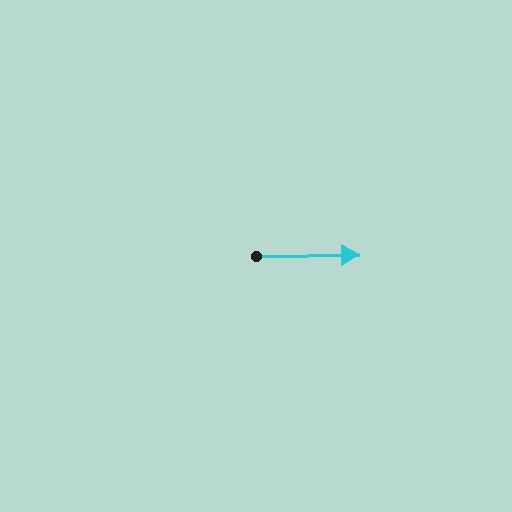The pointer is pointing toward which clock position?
Roughly 3 o'clock.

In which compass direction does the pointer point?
East.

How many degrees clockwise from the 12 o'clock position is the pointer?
Approximately 89 degrees.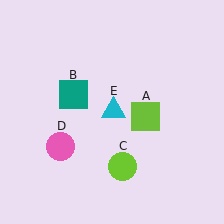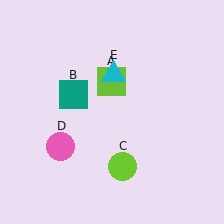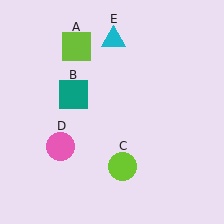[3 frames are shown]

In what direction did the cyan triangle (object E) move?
The cyan triangle (object E) moved up.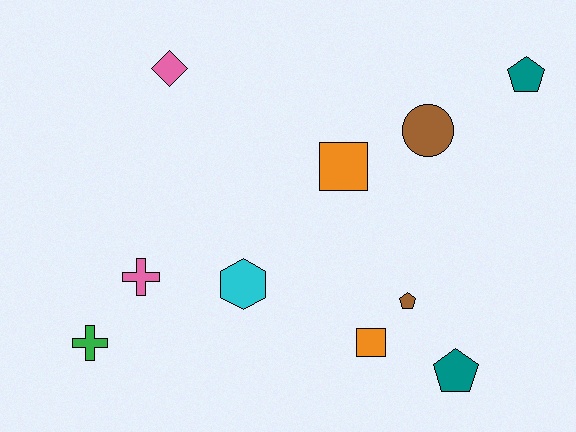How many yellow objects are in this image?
There are no yellow objects.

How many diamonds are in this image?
There is 1 diamond.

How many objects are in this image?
There are 10 objects.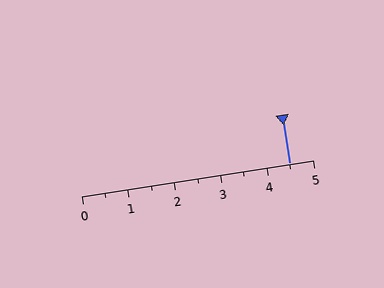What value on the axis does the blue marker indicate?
The marker indicates approximately 4.5.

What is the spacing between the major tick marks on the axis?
The major ticks are spaced 1 apart.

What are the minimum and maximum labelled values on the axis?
The axis runs from 0 to 5.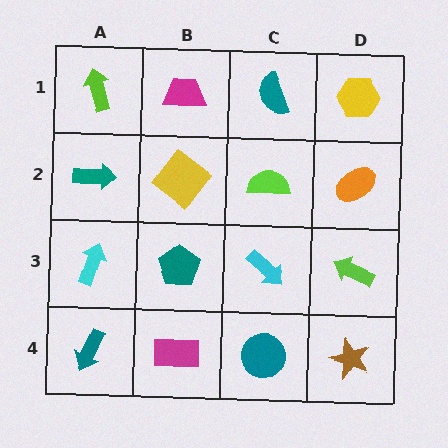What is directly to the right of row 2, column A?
A yellow diamond.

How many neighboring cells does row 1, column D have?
2.